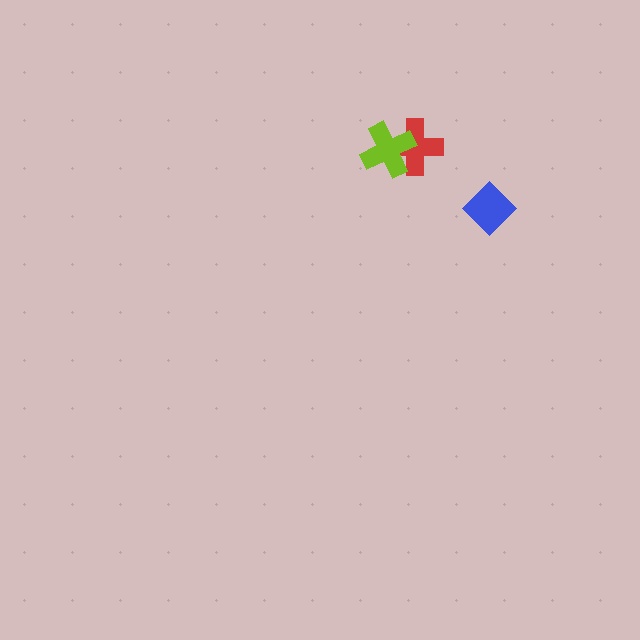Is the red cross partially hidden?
Yes, it is partially covered by another shape.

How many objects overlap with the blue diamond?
0 objects overlap with the blue diamond.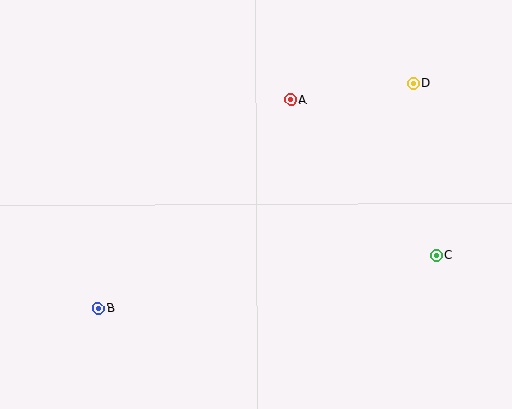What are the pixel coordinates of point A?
Point A is at (291, 99).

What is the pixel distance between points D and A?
The distance between D and A is 124 pixels.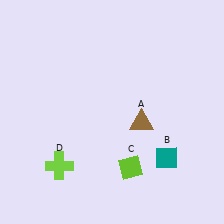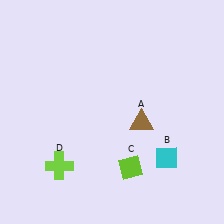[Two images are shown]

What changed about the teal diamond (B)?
In Image 1, B is teal. In Image 2, it changed to cyan.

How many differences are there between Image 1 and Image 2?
There is 1 difference between the two images.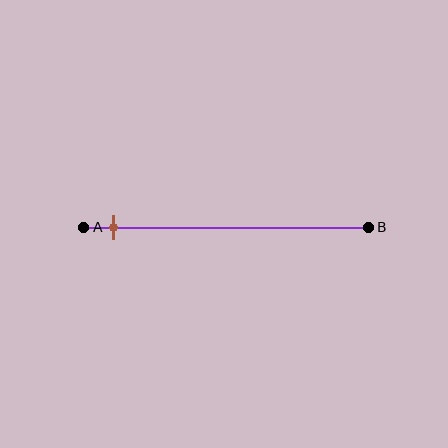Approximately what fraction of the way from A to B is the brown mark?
The brown mark is approximately 10% of the way from A to B.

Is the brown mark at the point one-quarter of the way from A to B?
No, the mark is at about 10% from A, not at the 25% one-quarter point.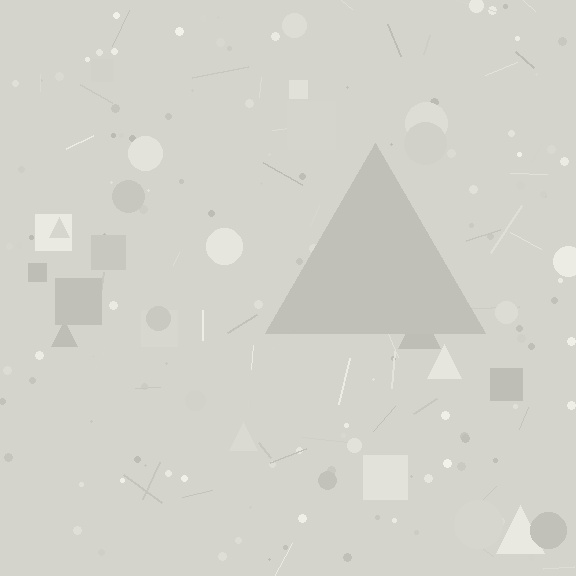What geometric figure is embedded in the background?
A triangle is embedded in the background.